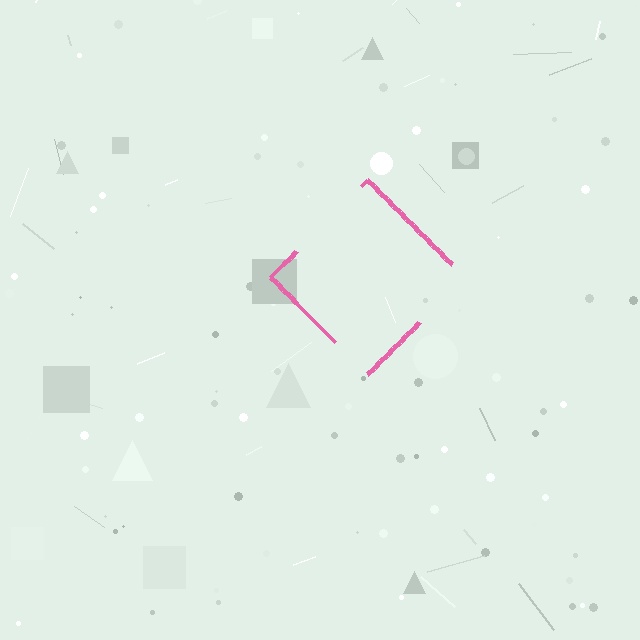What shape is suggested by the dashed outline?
The dashed outline suggests a diamond.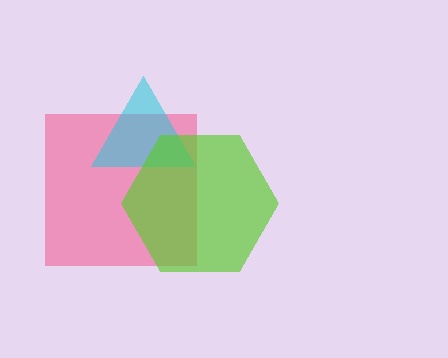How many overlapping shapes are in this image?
There are 3 overlapping shapes in the image.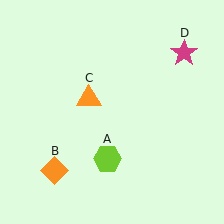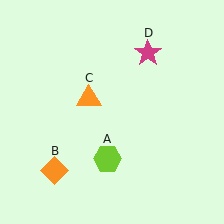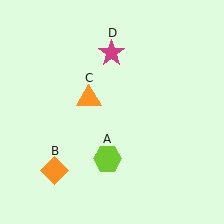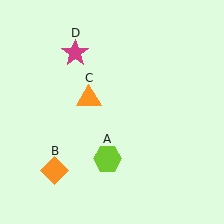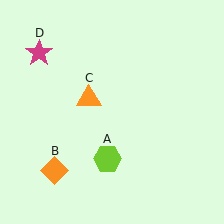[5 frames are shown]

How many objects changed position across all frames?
1 object changed position: magenta star (object D).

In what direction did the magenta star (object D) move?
The magenta star (object D) moved left.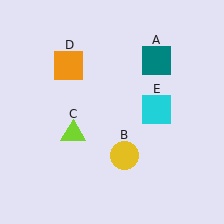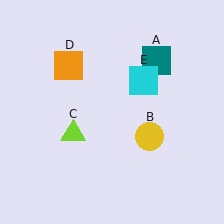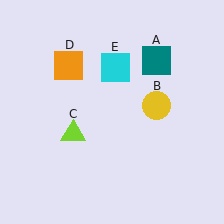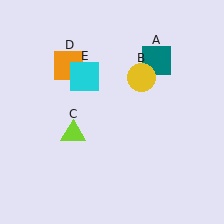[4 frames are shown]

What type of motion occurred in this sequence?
The yellow circle (object B), cyan square (object E) rotated counterclockwise around the center of the scene.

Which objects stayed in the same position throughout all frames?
Teal square (object A) and lime triangle (object C) and orange square (object D) remained stationary.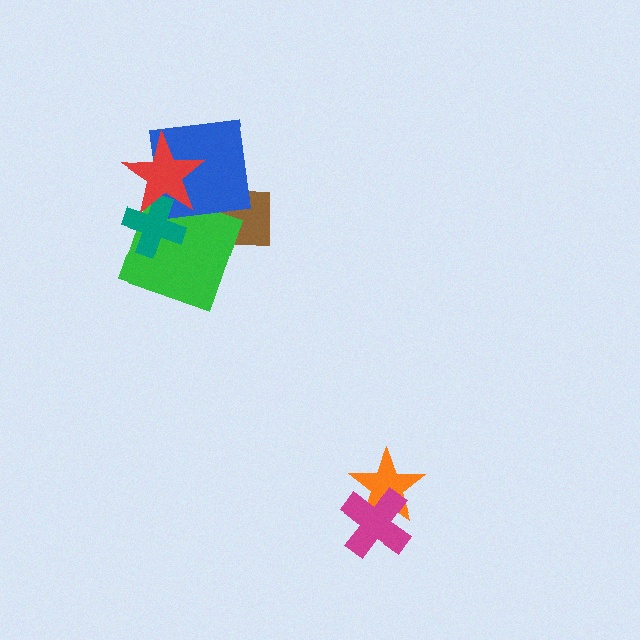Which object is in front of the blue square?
The red star is in front of the blue square.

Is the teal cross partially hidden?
Yes, it is partially covered by another shape.